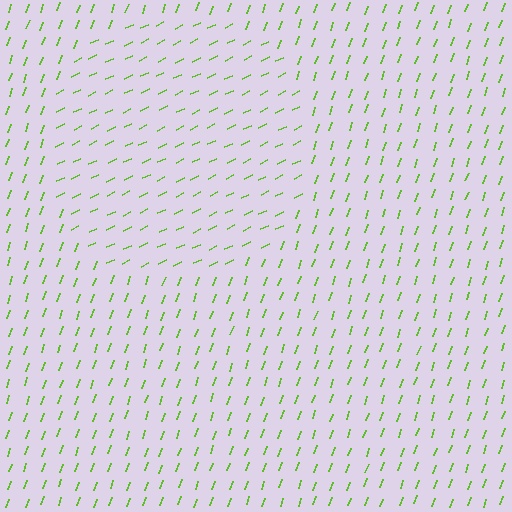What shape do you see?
I see a circle.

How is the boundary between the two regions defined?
The boundary is defined purely by a change in line orientation (approximately 45 degrees difference). All lines are the same color and thickness.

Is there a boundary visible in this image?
Yes, there is a texture boundary formed by a change in line orientation.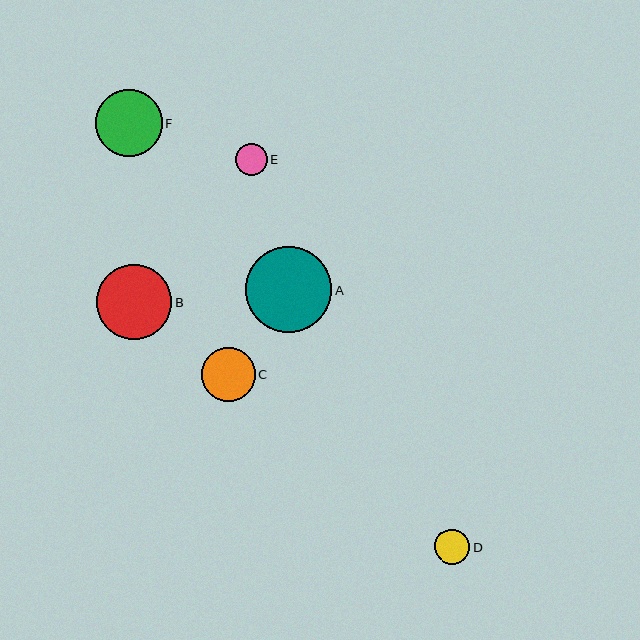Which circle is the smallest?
Circle E is the smallest with a size of approximately 31 pixels.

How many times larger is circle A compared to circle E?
Circle A is approximately 2.7 times the size of circle E.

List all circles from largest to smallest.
From largest to smallest: A, B, F, C, D, E.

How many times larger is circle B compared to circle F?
Circle B is approximately 1.1 times the size of circle F.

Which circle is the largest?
Circle A is the largest with a size of approximately 86 pixels.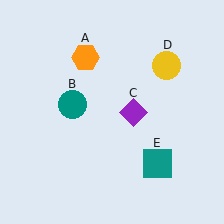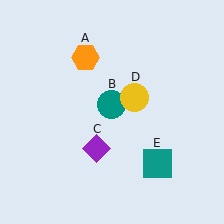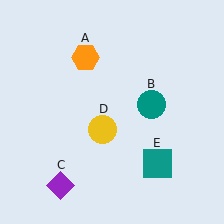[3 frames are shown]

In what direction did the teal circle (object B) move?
The teal circle (object B) moved right.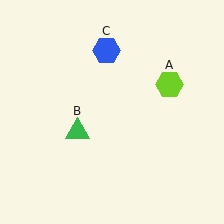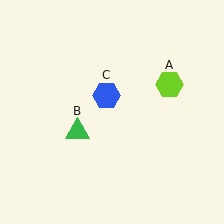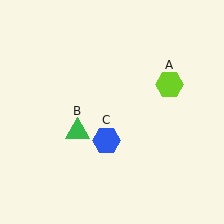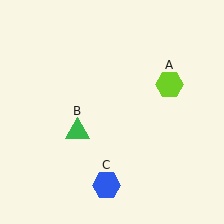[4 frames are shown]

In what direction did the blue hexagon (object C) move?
The blue hexagon (object C) moved down.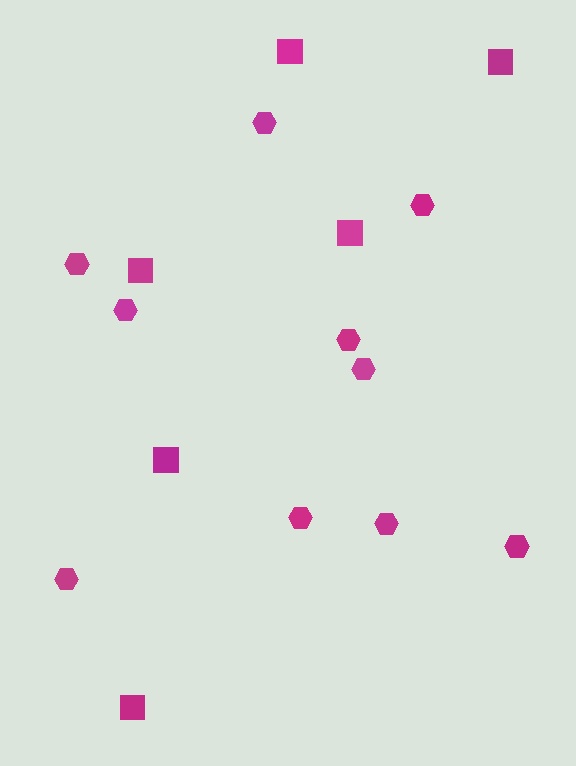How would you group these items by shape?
There are 2 groups: one group of hexagons (10) and one group of squares (6).